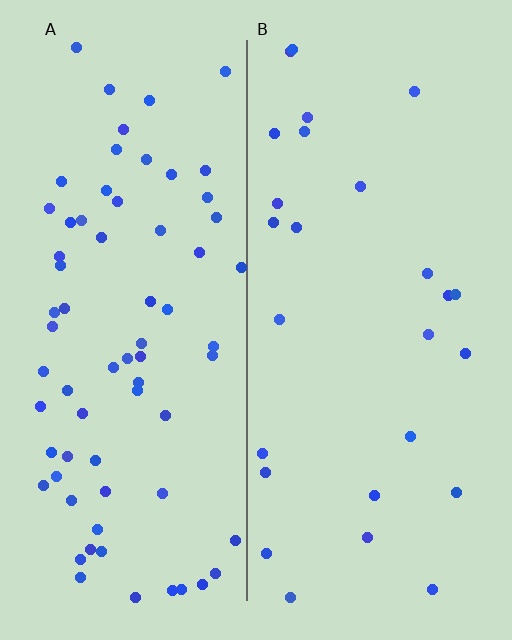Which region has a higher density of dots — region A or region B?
A (the left).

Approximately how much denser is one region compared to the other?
Approximately 2.6× — region A over region B.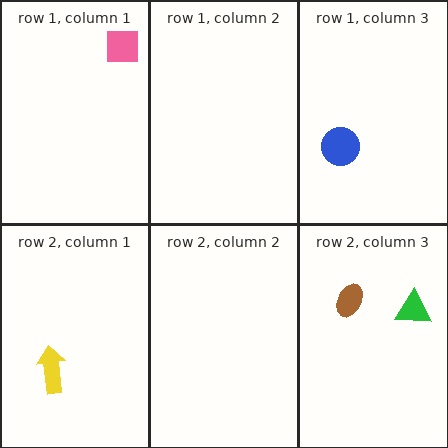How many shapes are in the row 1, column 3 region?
1.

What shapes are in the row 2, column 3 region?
The brown ellipse, the green triangle.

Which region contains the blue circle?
The row 1, column 3 region.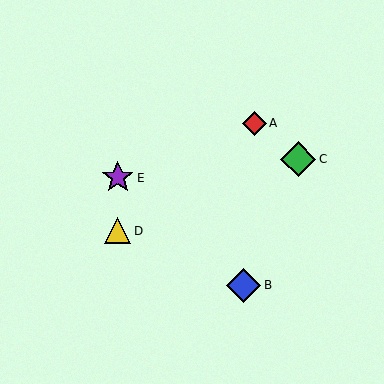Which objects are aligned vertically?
Objects D, E are aligned vertically.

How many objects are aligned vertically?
2 objects (D, E) are aligned vertically.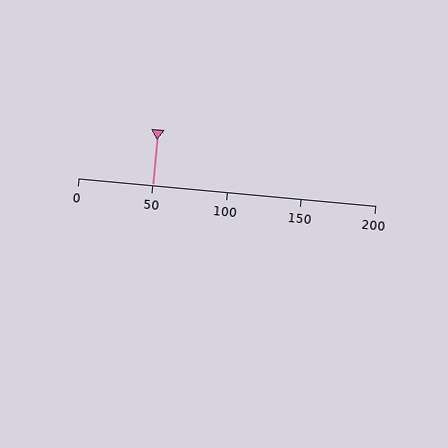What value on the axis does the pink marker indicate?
The marker indicates approximately 50.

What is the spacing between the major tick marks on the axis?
The major ticks are spaced 50 apart.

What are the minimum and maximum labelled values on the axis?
The axis runs from 0 to 200.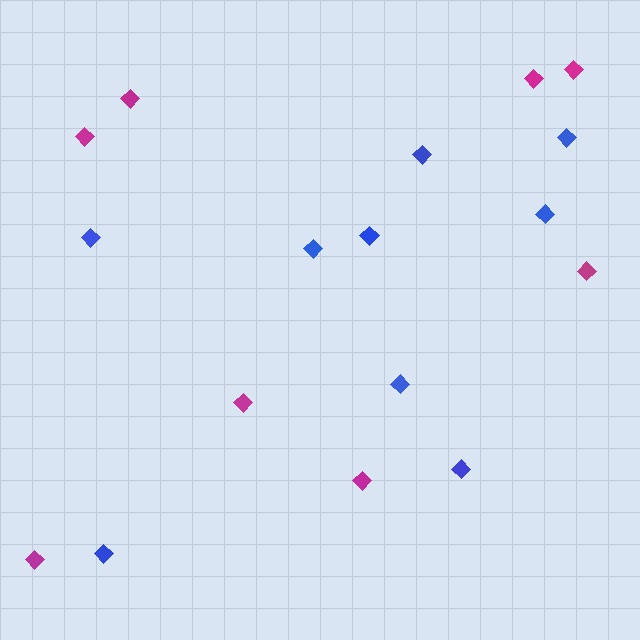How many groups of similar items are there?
There are 2 groups: one group of blue diamonds (9) and one group of magenta diamonds (8).